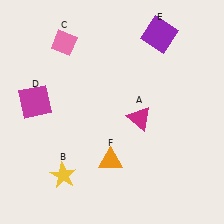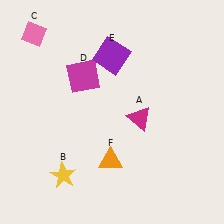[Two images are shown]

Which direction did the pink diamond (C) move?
The pink diamond (C) moved left.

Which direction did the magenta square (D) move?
The magenta square (D) moved right.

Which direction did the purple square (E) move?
The purple square (E) moved left.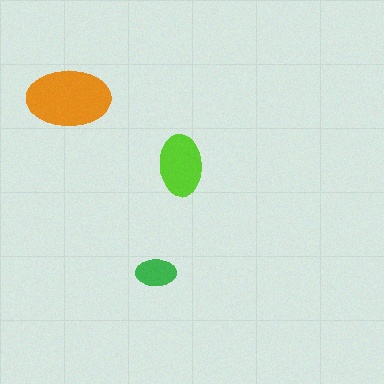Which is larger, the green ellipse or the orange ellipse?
The orange one.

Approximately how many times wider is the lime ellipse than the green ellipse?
About 1.5 times wider.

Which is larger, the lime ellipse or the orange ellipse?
The orange one.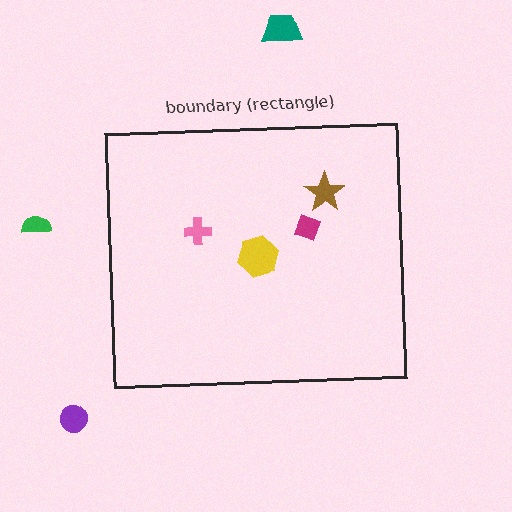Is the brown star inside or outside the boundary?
Inside.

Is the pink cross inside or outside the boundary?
Inside.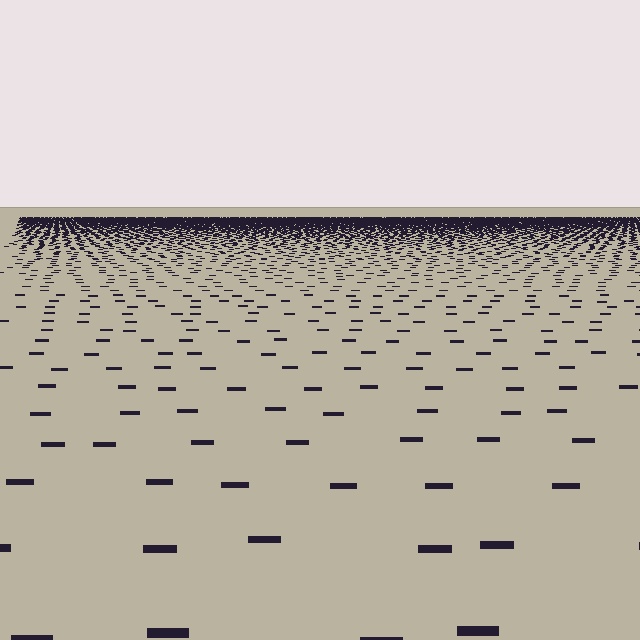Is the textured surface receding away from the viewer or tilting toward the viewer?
The surface is receding away from the viewer. Texture elements get smaller and denser toward the top.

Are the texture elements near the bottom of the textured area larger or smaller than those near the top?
Larger. Near the bottom, elements are closer to the viewer and appear at a bigger on-screen size.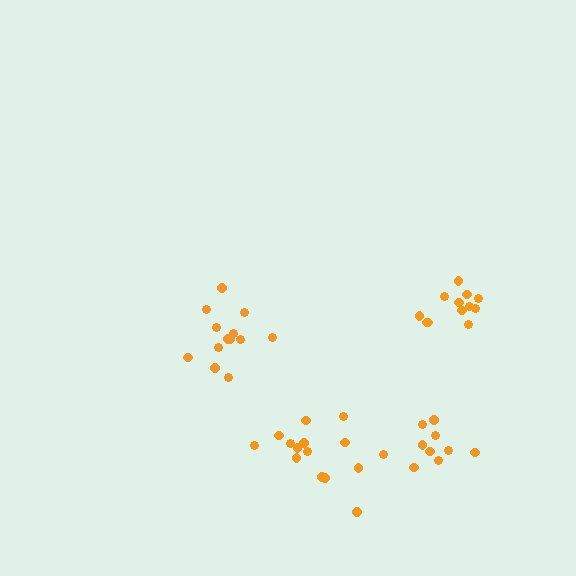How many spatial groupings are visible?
There are 4 spatial groupings.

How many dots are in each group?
Group 1: 14 dots, Group 2: 10 dots, Group 3: 12 dots, Group 4: 14 dots (50 total).